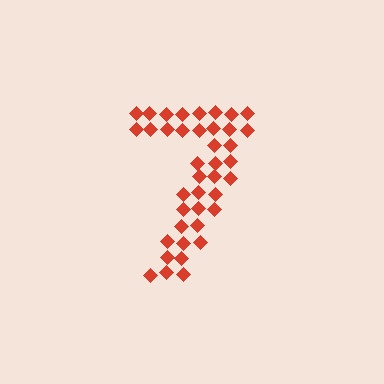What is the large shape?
The large shape is the digit 7.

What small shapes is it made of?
It is made of small diamonds.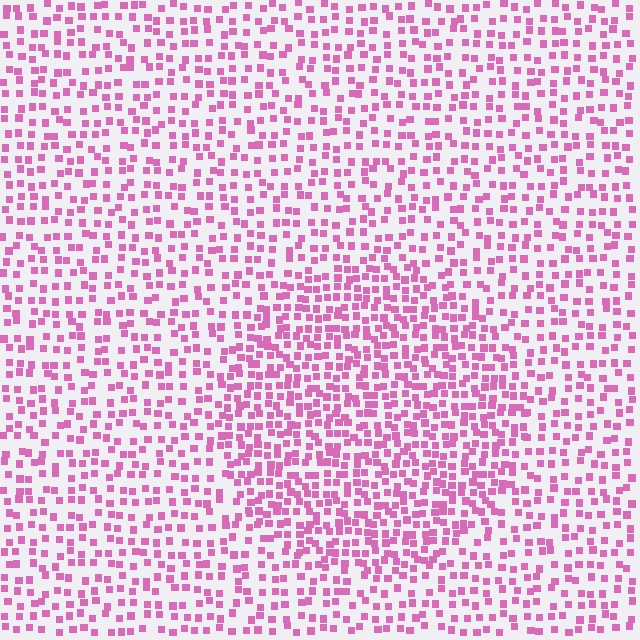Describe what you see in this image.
The image contains small pink elements arranged at two different densities. A circle-shaped region is visible where the elements are more densely packed than the surrounding area.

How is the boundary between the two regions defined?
The boundary is defined by a change in element density (approximately 1.7x ratio). All elements are the same color, size, and shape.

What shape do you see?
I see a circle.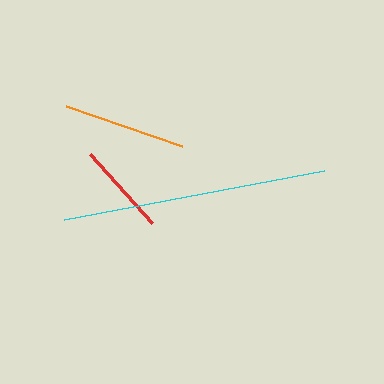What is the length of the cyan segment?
The cyan segment is approximately 265 pixels long.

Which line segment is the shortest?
The red line is the shortest at approximately 92 pixels.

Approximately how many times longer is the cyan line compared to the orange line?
The cyan line is approximately 2.2 times the length of the orange line.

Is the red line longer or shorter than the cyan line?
The cyan line is longer than the red line.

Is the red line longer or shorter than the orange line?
The orange line is longer than the red line.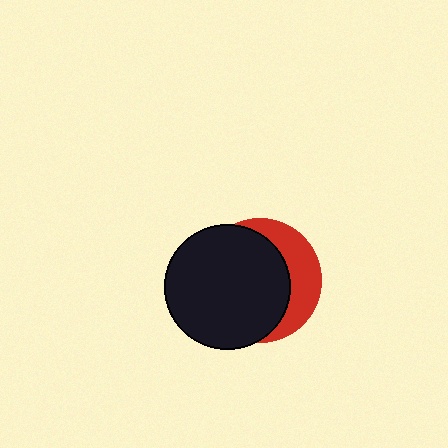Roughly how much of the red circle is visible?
A small part of it is visible (roughly 32%).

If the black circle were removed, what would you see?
You would see the complete red circle.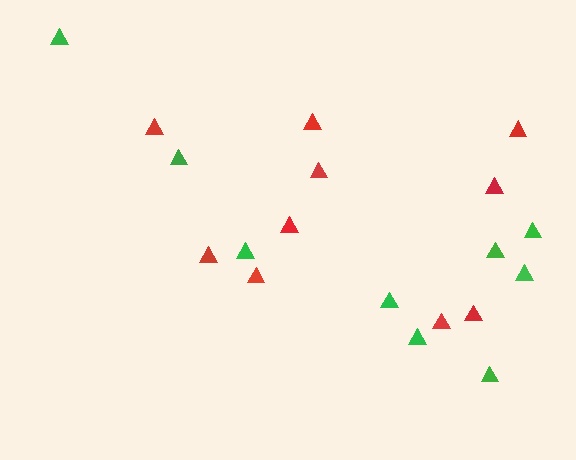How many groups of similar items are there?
There are 2 groups: one group of red triangles (10) and one group of green triangles (9).